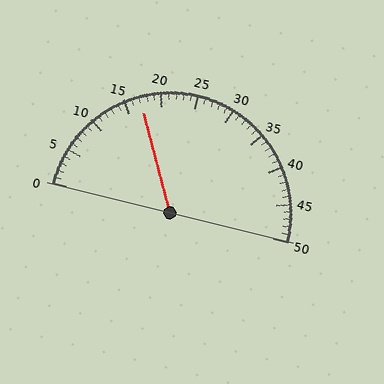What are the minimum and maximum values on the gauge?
The gauge ranges from 0 to 50.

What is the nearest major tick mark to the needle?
The nearest major tick mark is 15.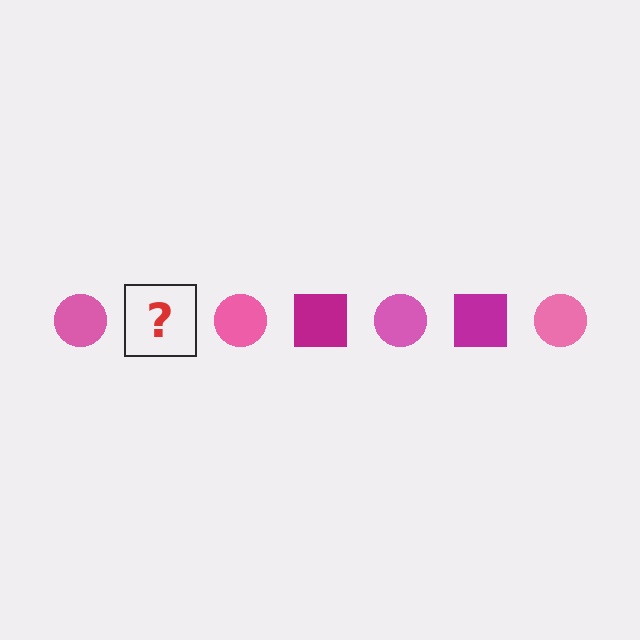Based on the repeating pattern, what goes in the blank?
The blank should be a magenta square.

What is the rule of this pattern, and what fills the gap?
The rule is that the pattern alternates between pink circle and magenta square. The gap should be filled with a magenta square.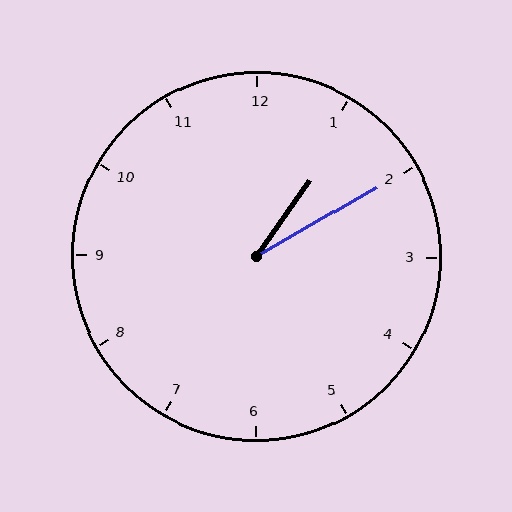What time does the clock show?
1:10.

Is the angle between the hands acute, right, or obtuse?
It is acute.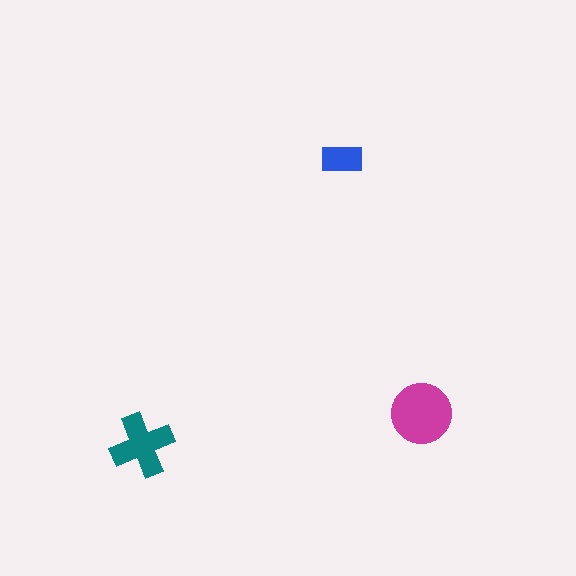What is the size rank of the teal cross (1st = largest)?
2nd.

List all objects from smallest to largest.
The blue rectangle, the teal cross, the magenta circle.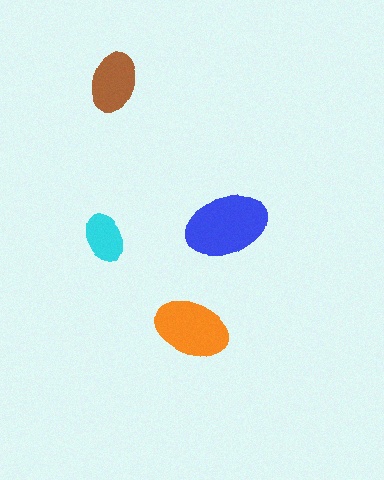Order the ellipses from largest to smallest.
the blue one, the orange one, the brown one, the cyan one.